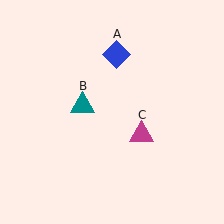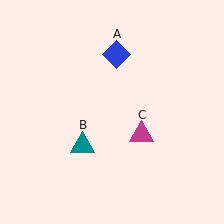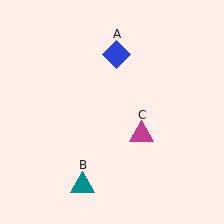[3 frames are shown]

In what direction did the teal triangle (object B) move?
The teal triangle (object B) moved down.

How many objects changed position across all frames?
1 object changed position: teal triangle (object B).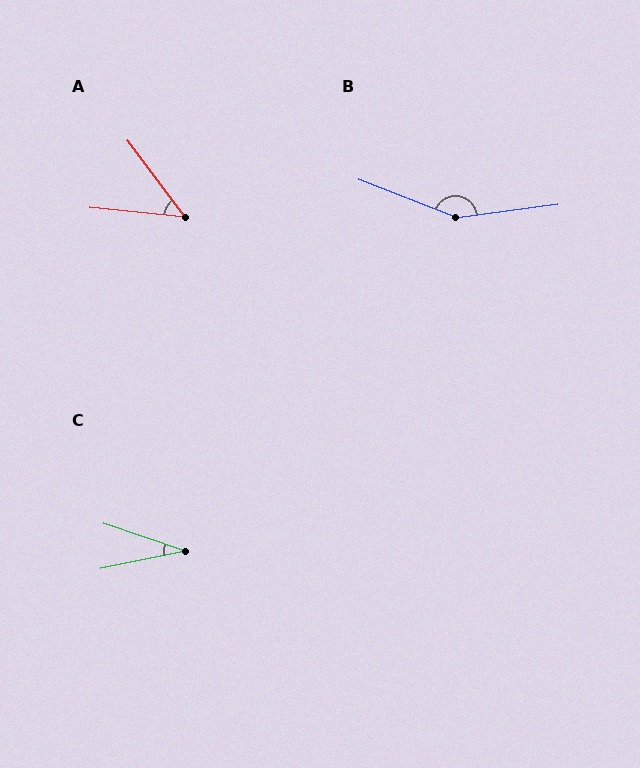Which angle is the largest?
B, at approximately 151 degrees.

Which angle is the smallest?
C, at approximately 30 degrees.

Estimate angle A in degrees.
Approximately 47 degrees.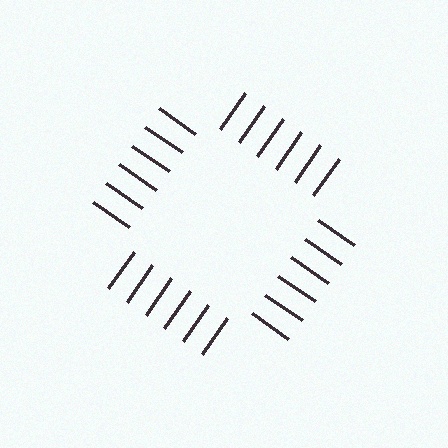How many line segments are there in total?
24 — 6 along each of the 4 edges.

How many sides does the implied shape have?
4 sides — the line-ends trace a square.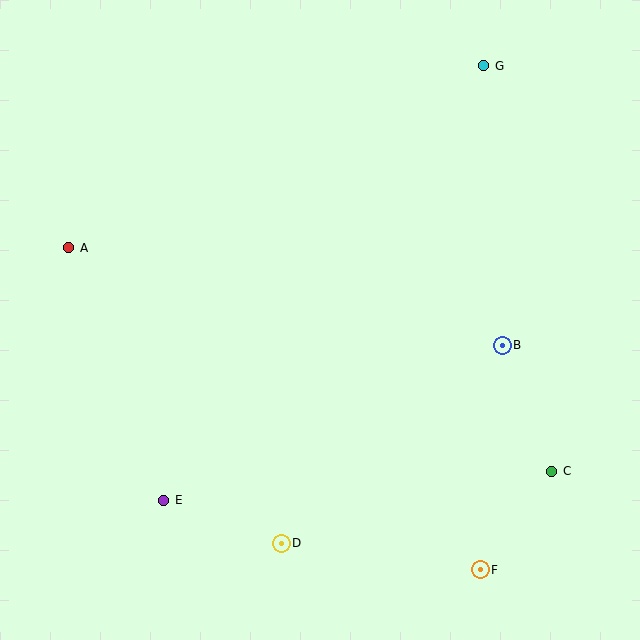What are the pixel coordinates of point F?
Point F is at (480, 570).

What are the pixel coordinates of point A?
Point A is at (69, 248).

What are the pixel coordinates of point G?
Point G is at (484, 66).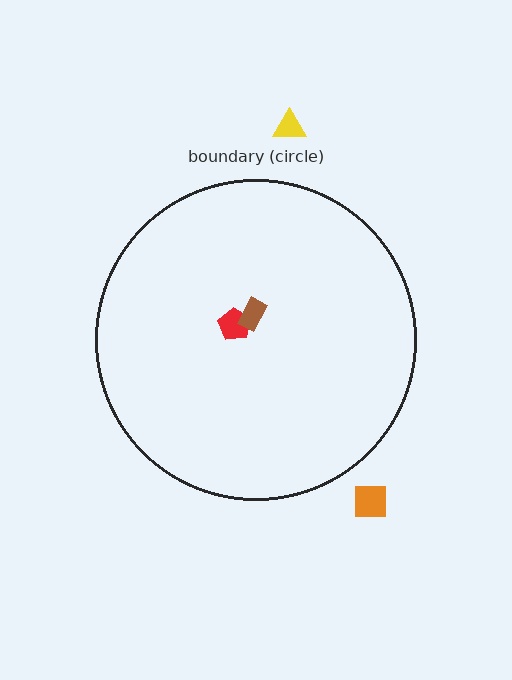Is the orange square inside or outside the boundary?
Outside.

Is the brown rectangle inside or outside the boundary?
Inside.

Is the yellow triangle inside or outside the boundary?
Outside.